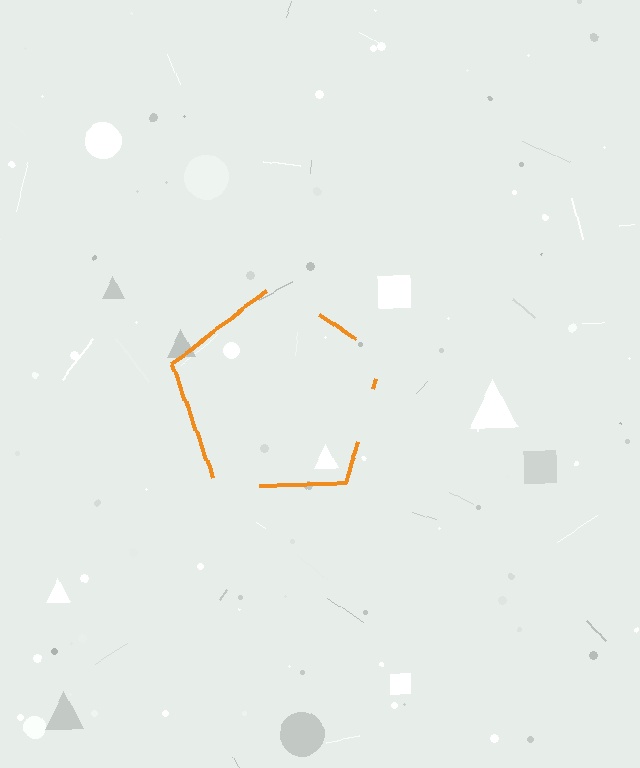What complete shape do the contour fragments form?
The contour fragments form a pentagon.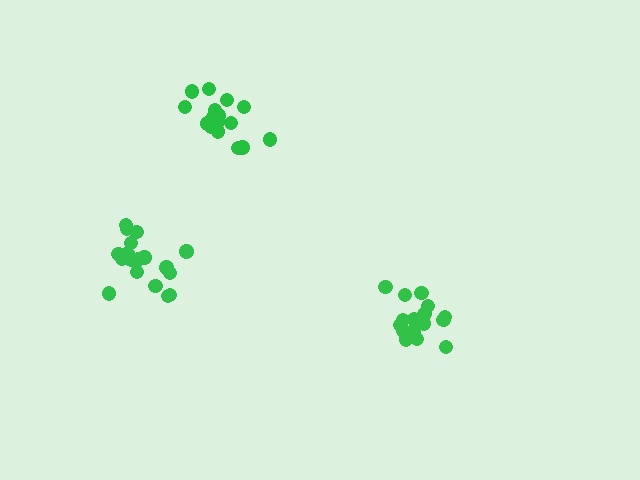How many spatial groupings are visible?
There are 3 spatial groupings.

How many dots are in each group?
Group 1: 16 dots, Group 2: 16 dots, Group 3: 19 dots (51 total).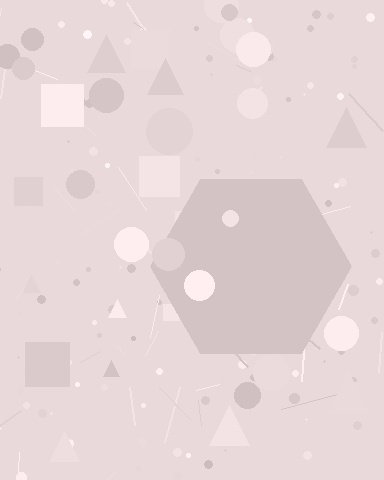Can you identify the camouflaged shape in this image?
The camouflaged shape is a hexagon.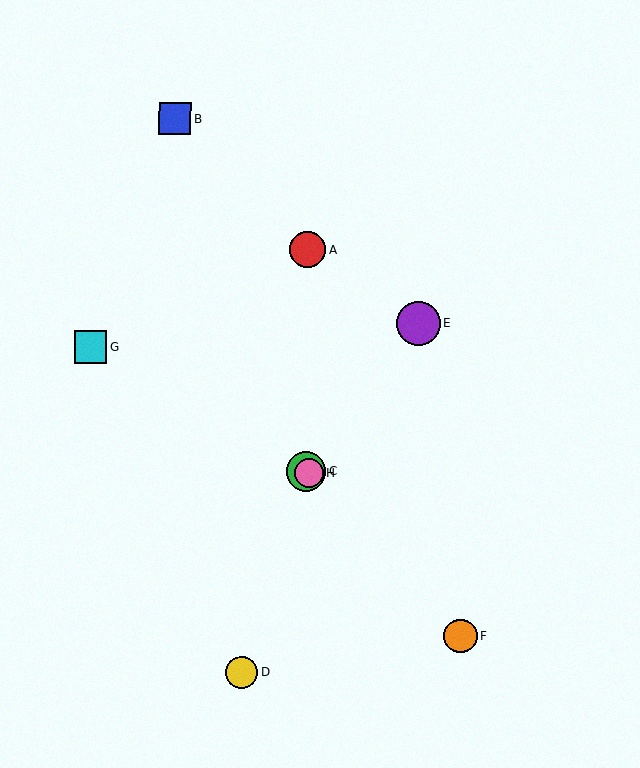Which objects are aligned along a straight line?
Objects C, G, H are aligned along a straight line.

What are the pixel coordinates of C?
Object C is at (306, 471).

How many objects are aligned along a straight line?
3 objects (C, G, H) are aligned along a straight line.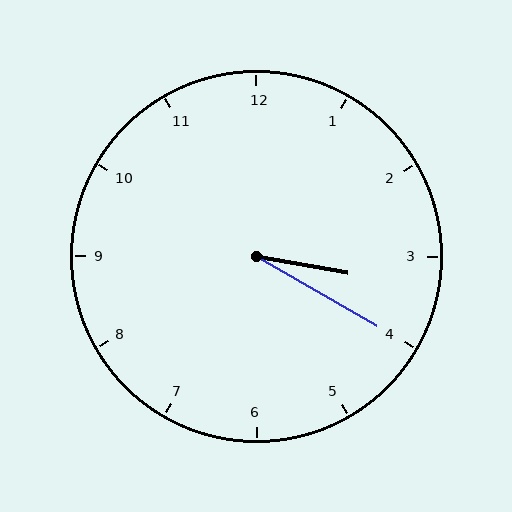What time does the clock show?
3:20.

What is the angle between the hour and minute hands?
Approximately 20 degrees.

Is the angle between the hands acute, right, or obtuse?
It is acute.